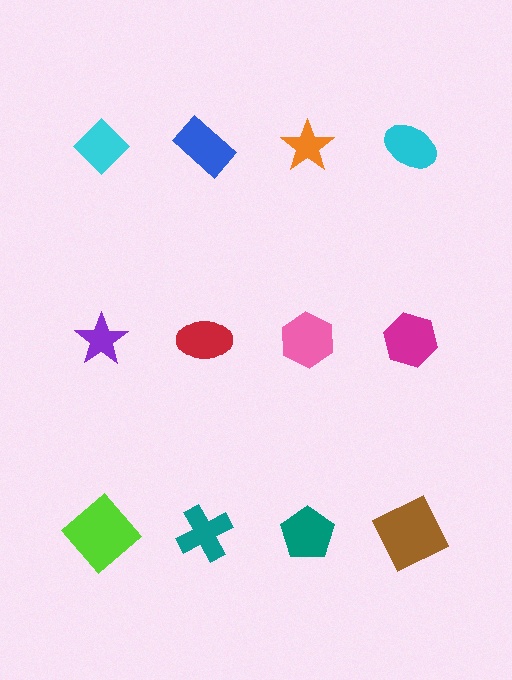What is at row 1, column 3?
An orange star.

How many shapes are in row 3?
4 shapes.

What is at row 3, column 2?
A teal cross.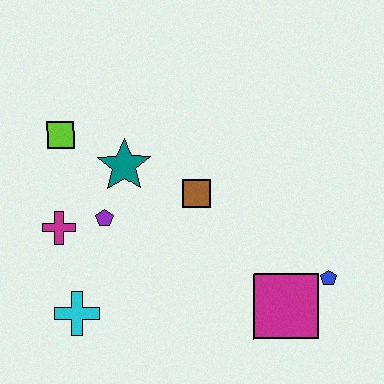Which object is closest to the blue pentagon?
The magenta square is closest to the blue pentagon.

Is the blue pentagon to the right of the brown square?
Yes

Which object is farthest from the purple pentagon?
The blue pentagon is farthest from the purple pentagon.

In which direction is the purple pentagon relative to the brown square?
The purple pentagon is to the left of the brown square.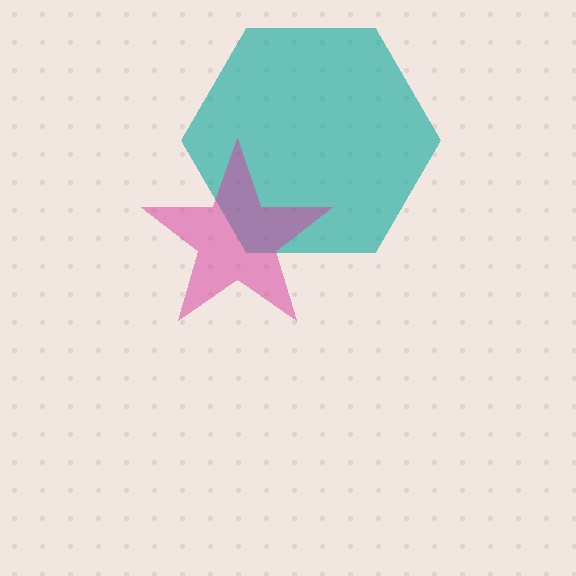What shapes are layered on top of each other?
The layered shapes are: a teal hexagon, a magenta star.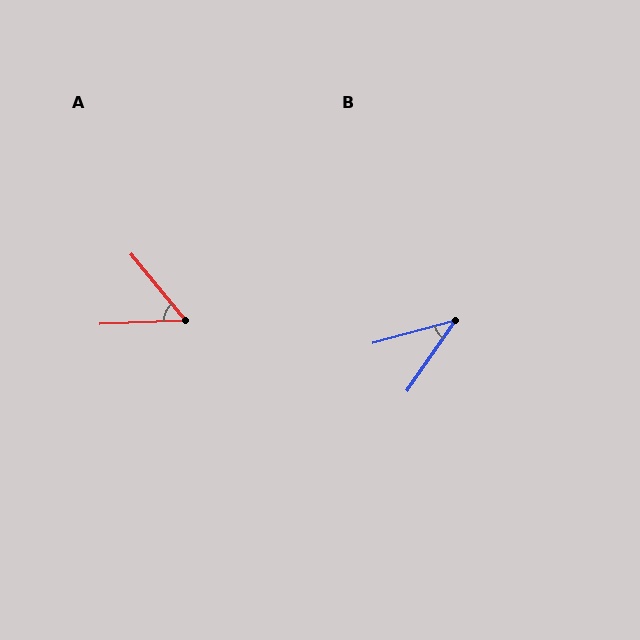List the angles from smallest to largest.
B (40°), A (53°).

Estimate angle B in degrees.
Approximately 40 degrees.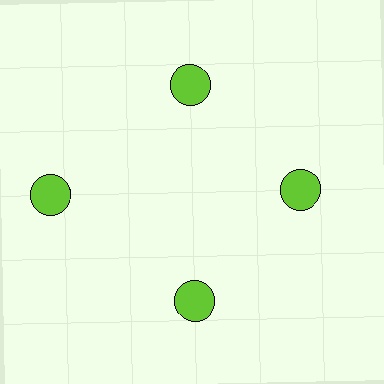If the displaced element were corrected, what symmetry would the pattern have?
It would have 4-fold rotational symmetry — the pattern would map onto itself every 90 degrees.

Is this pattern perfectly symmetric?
No. The 4 lime circles are arranged in a ring, but one element near the 9 o'clock position is pushed outward from the center, breaking the 4-fold rotational symmetry.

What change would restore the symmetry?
The symmetry would be restored by moving it inward, back onto the ring so that all 4 circles sit at equal angles and equal distance from the center.